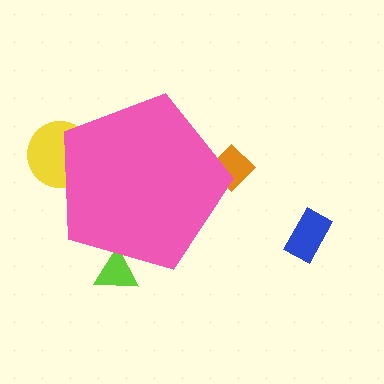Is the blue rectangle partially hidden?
No, the blue rectangle is fully visible.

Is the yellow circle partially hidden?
Yes, the yellow circle is partially hidden behind the pink pentagon.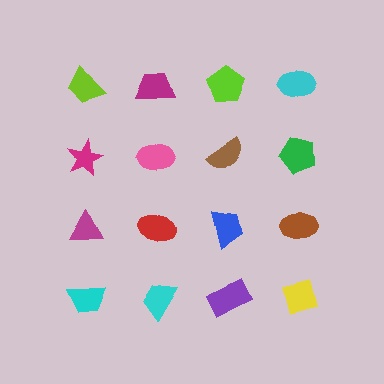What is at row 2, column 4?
A green pentagon.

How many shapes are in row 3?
4 shapes.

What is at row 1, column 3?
A lime pentagon.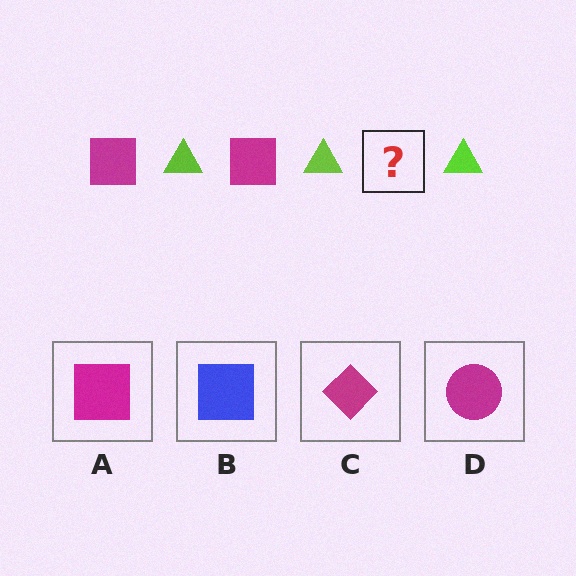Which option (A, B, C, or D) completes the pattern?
A.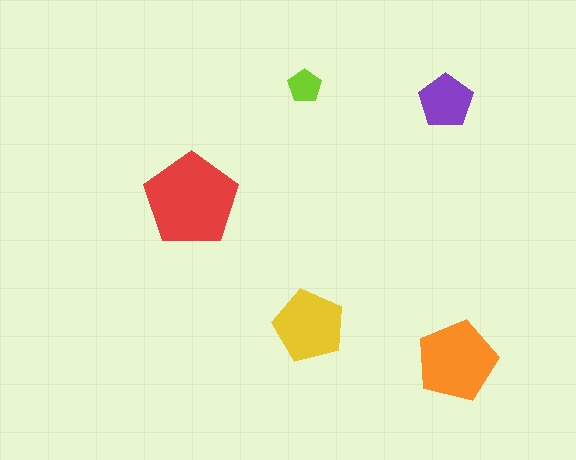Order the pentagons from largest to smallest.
the red one, the orange one, the yellow one, the purple one, the lime one.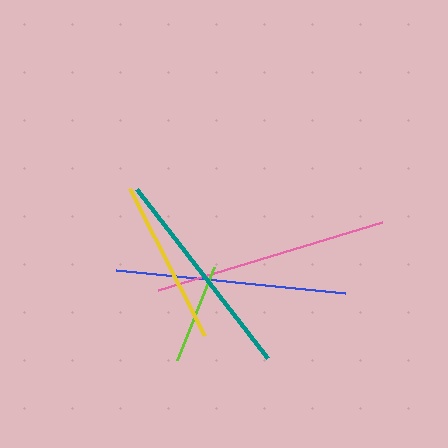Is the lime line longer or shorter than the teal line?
The teal line is longer than the lime line.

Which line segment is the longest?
The pink line is the longest at approximately 234 pixels.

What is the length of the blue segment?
The blue segment is approximately 231 pixels long.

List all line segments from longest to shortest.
From longest to shortest: pink, blue, teal, yellow, lime.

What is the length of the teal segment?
The teal segment is approximately 214 pixels long.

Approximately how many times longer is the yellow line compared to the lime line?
The yellow line is approximately 1.6 times the length of the lime line.